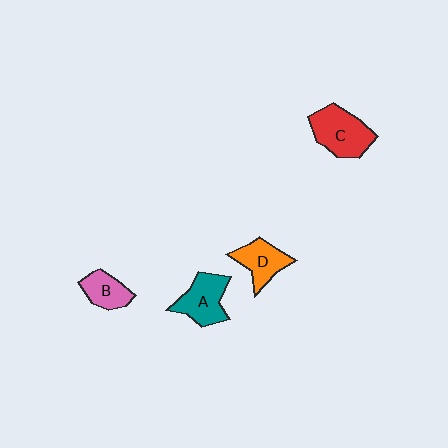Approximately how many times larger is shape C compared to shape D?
Approximately 1.4 times.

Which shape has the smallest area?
Shape B (pink).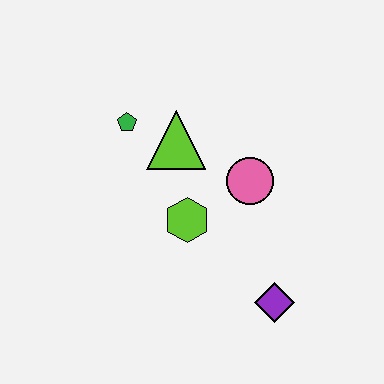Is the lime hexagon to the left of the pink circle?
Yes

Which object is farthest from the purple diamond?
The green pentagon is farthest from the purple diamond.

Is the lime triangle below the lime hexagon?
No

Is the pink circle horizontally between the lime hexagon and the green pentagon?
No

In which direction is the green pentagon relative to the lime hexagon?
The green pentagon is above the lime hexagon.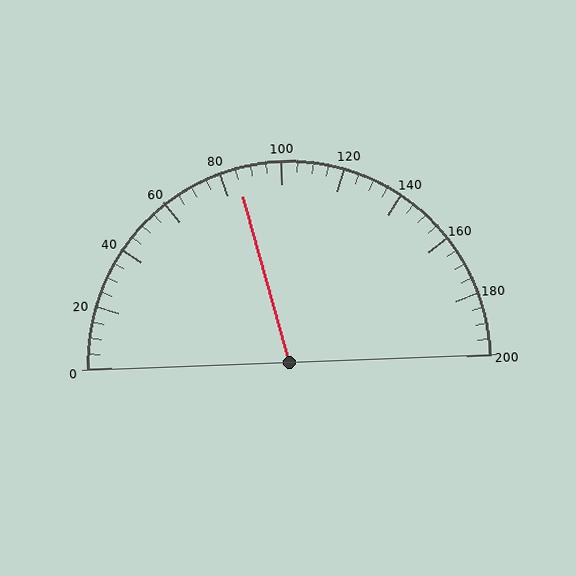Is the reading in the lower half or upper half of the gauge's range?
The reading is in the lower half of the range (0 to 200).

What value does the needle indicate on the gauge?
The needle indicates approximately 85.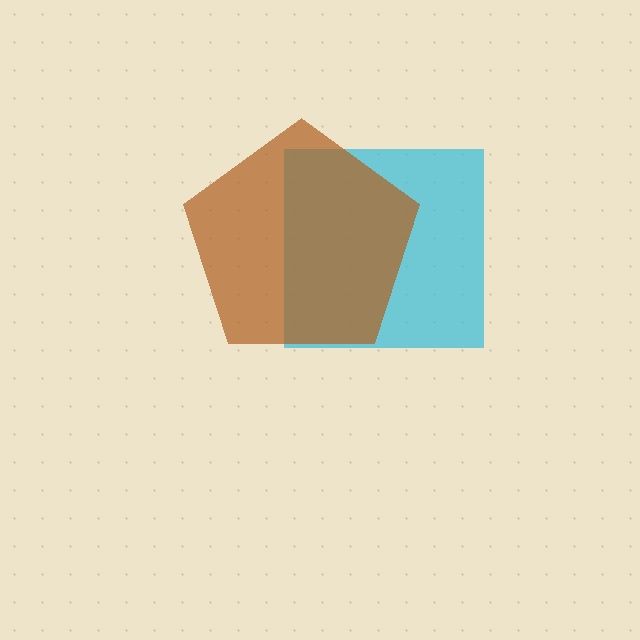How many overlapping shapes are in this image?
There are 2 overlapping shapes in the image.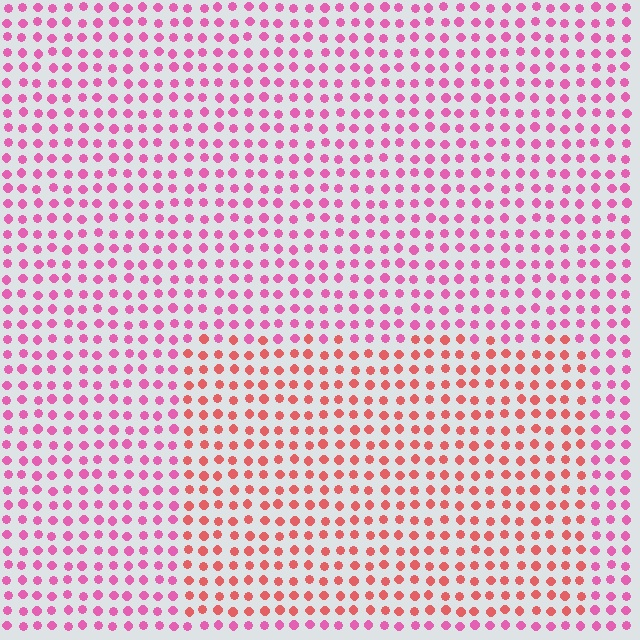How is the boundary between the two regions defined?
The boundary is defined purely by a slight shift in hue (about 36 degrees). Spacing, size, and orientation are identical on both sides.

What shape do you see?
I see a rectangle.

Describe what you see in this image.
The image is filled with small pink elements in a uniform arrangement. A rectangle-shaped region is visible where the elements are tinted to a slightly different hue, forming a subtle color boundary.